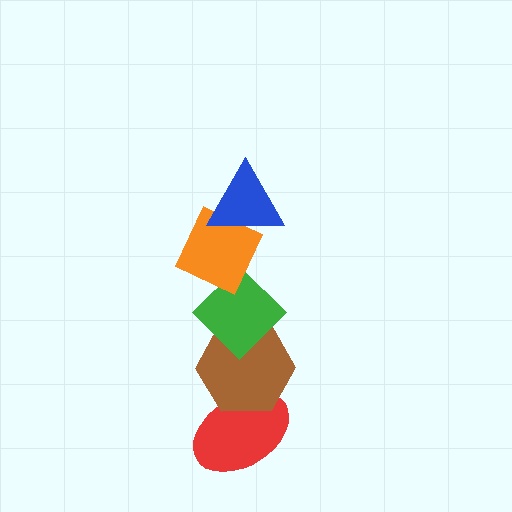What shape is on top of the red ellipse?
The brown hexagon is on top of the red ellipse.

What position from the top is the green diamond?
The green diamond is 3rd from the top.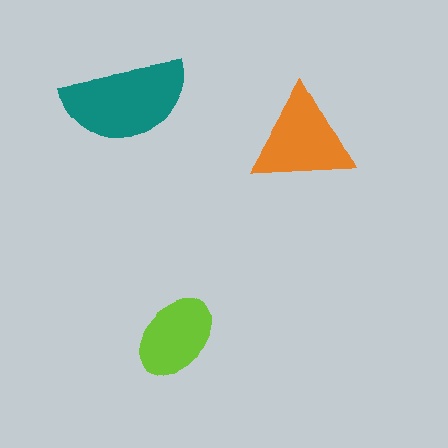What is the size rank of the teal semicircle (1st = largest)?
1st.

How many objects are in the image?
There are 3 objects in the image.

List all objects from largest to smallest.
The teal semicircle, the orange triangle, the lime ellipse.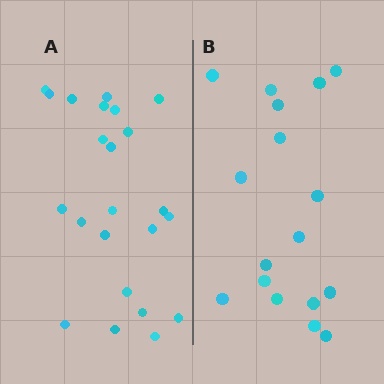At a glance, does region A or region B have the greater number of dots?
Region A (the left region) has more dots.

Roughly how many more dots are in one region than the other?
Region A has about 6 more dots than region B.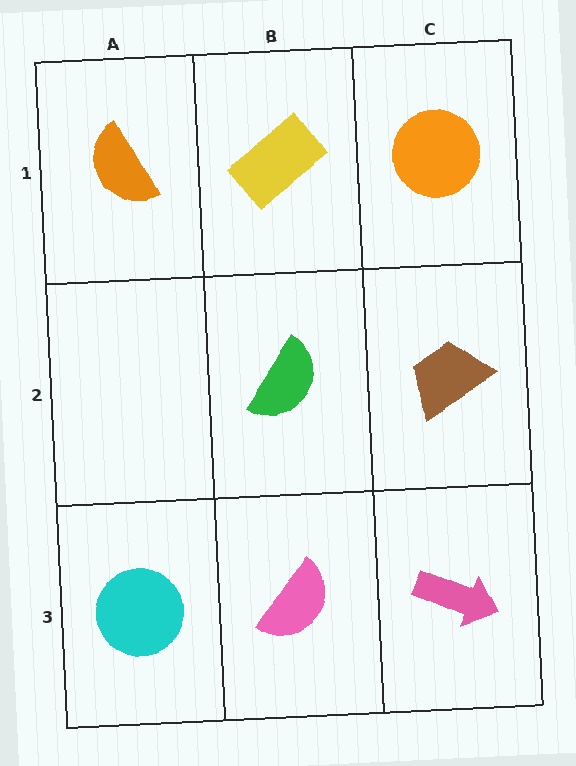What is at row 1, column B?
A yellow rectangle.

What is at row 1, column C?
An orange circle.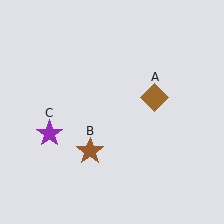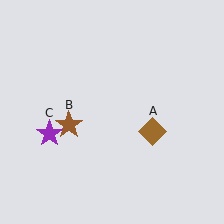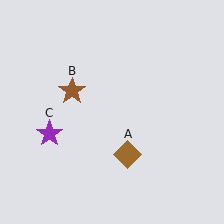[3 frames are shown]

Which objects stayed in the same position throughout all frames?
Purple star (object C) remained stationary.